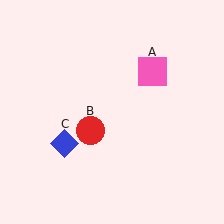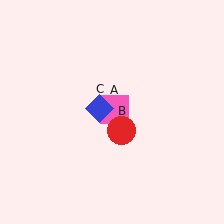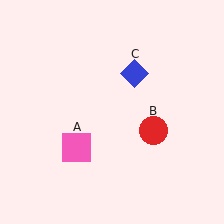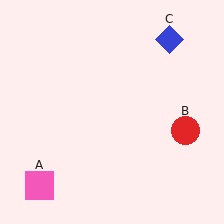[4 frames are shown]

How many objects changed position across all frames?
3 objects changed position: pink square (object A), red circle (object B), blue diamond (object C).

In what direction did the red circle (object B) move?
The red circle (object B) moved right.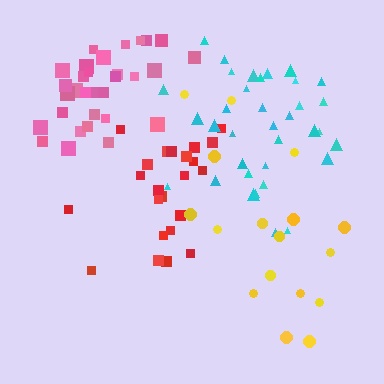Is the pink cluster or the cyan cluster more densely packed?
Pink.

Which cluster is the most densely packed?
Pink.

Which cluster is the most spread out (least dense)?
Yellow.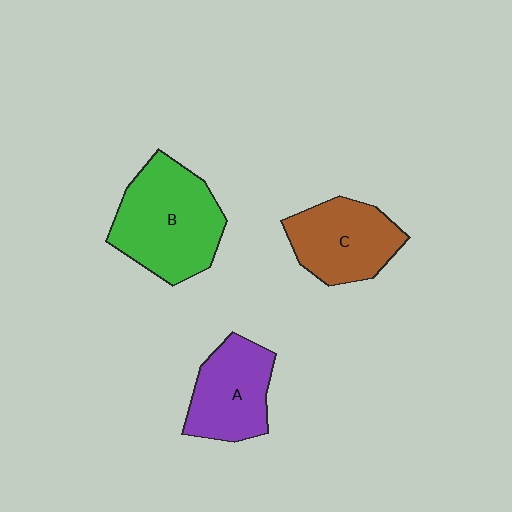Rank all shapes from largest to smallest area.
From largest to smallest: B (green), C (brown), A (purple).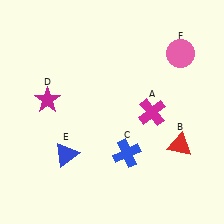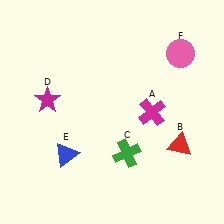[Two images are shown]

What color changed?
The cross (C) changed from blue in Image 1 to green in Image 2.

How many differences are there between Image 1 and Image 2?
There is 1 difference between the two images.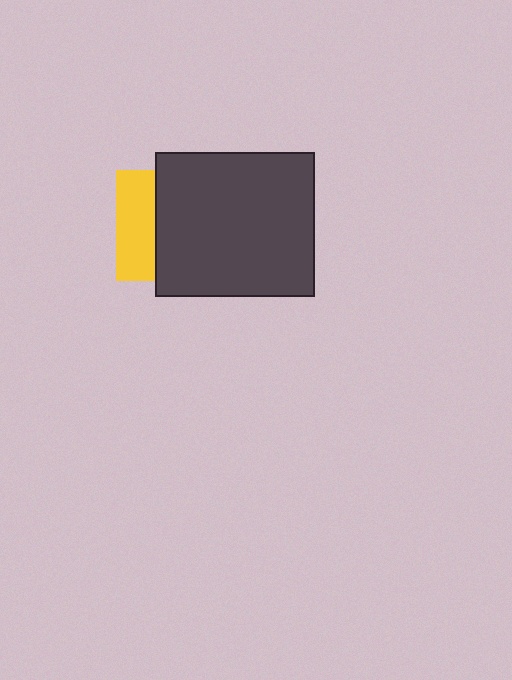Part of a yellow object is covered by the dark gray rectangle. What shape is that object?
It is a square.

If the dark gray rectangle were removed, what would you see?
You would see the complete yellow square.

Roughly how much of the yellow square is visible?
A small part of it is visible (roughly 36%).